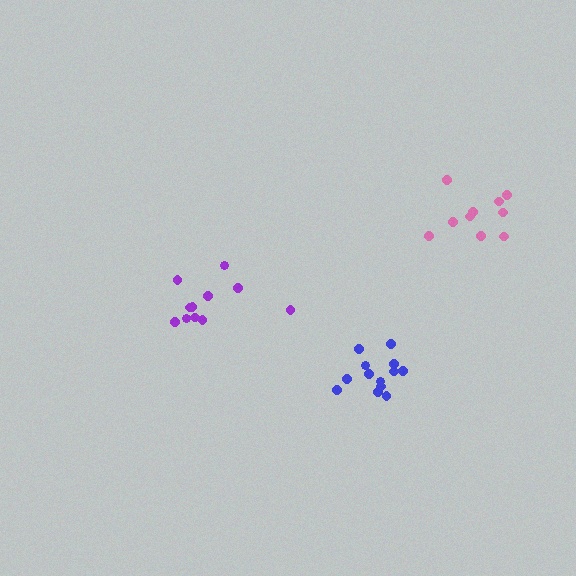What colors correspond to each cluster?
The clusters are colored: purple, pink, blue.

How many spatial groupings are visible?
There are 3 spatial groupings.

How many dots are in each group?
Group 1: 11 dots, Group 2: 10 dots, Group 3: 13 dots (34 total).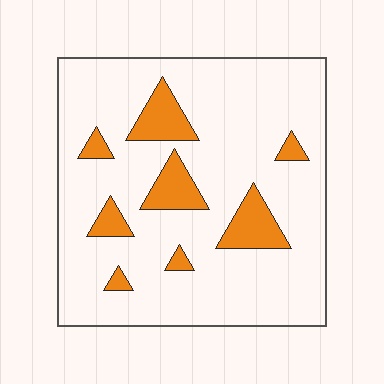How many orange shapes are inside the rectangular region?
8.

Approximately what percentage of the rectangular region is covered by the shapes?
Approximately 15%.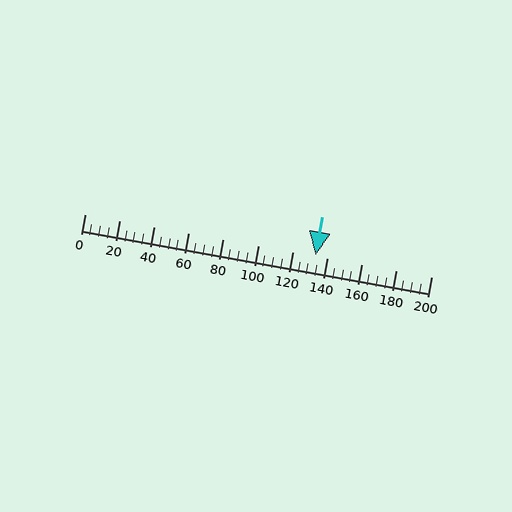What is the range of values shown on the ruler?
The ruler shows values from 0 to 200.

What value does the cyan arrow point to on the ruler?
The cyan arrow points to approximately 133.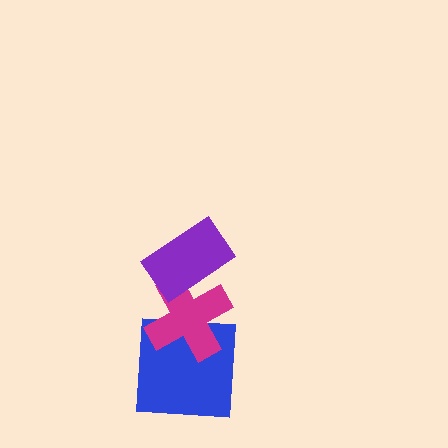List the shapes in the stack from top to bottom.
From top to bottom: the purple rectangle, the magenta cross, the blue square.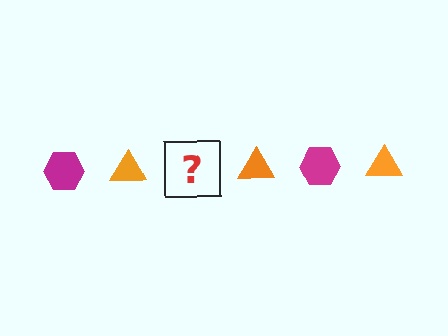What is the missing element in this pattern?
The missing element is a magenta hexagon.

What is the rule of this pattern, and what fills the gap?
The rule is that the pattern alternates between magenta hexagon and orange triangle. The gap should be filled with a magenta hexagon.